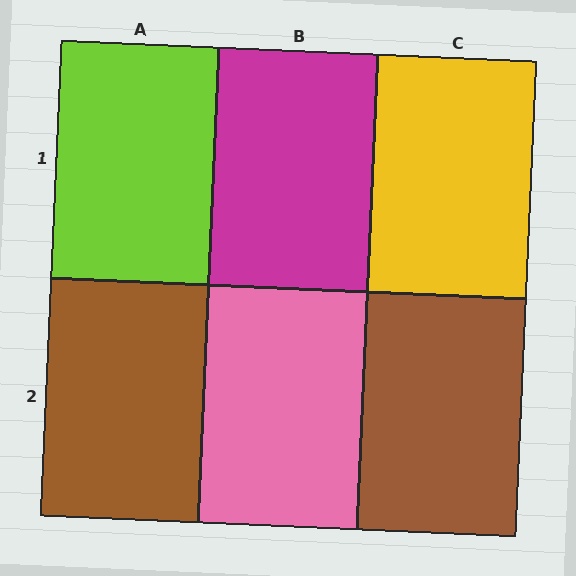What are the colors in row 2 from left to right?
Brown, pink, brown.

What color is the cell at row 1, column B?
Magenta.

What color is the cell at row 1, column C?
Yellow.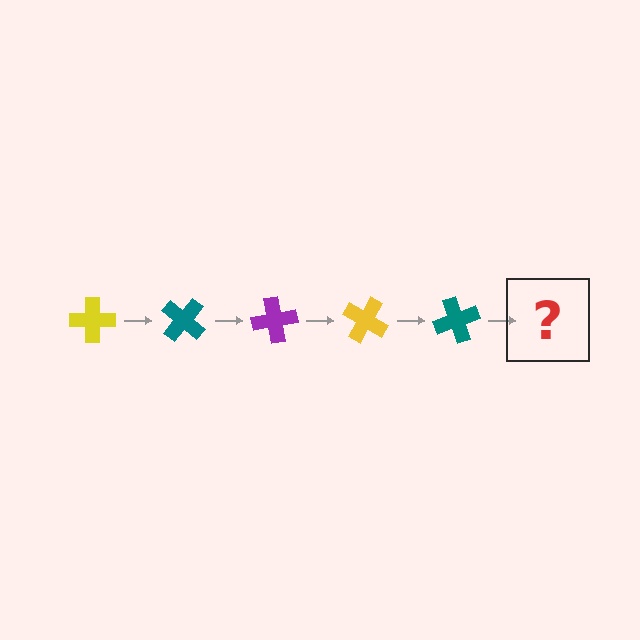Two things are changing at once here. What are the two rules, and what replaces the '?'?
The two rules are that it rotates 40 degrees each step and the color cycles through yellow, teal, and purple. The '?' should be a purple cross, rotated 200 degrees from the start.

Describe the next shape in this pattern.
It should be a purple cross, rotated 200 degrees from the start.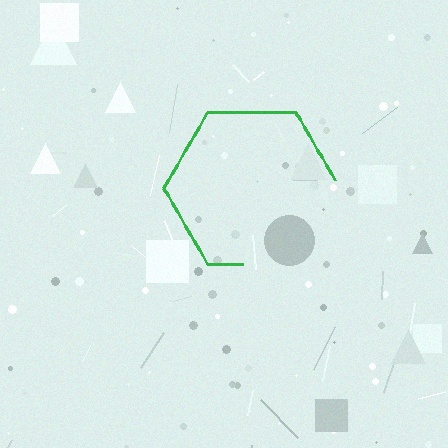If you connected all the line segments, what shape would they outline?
They would outline a hexagon.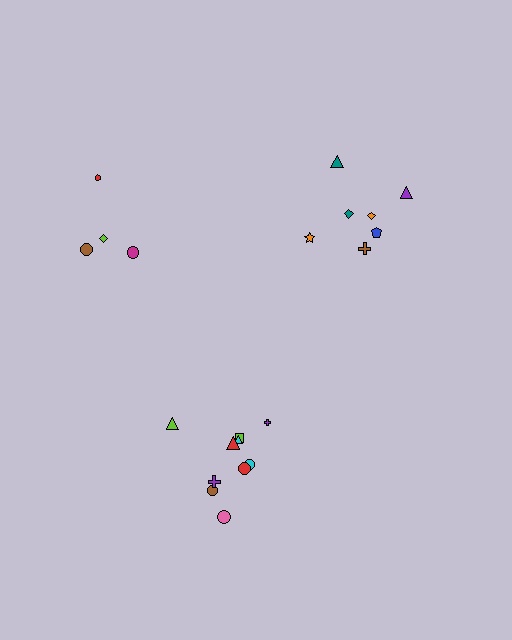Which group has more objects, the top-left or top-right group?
The top-right group.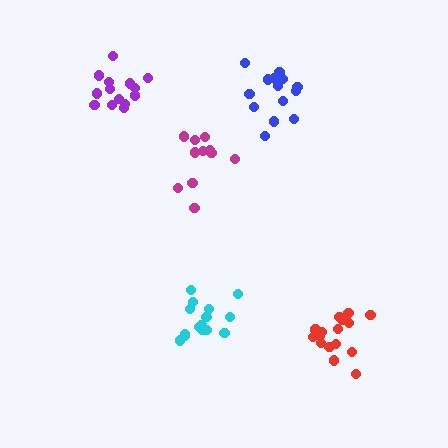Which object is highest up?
The purple cluster is topmost.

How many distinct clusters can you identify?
There are 5 distinct clusters.